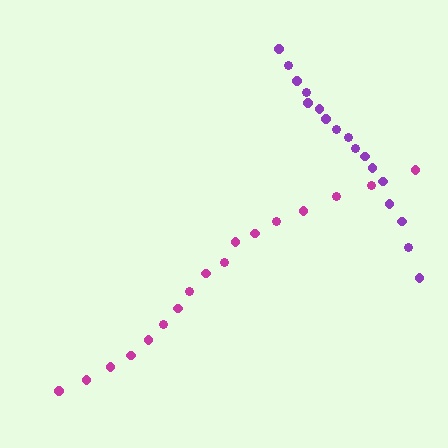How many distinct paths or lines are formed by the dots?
There are 2 distinct paths.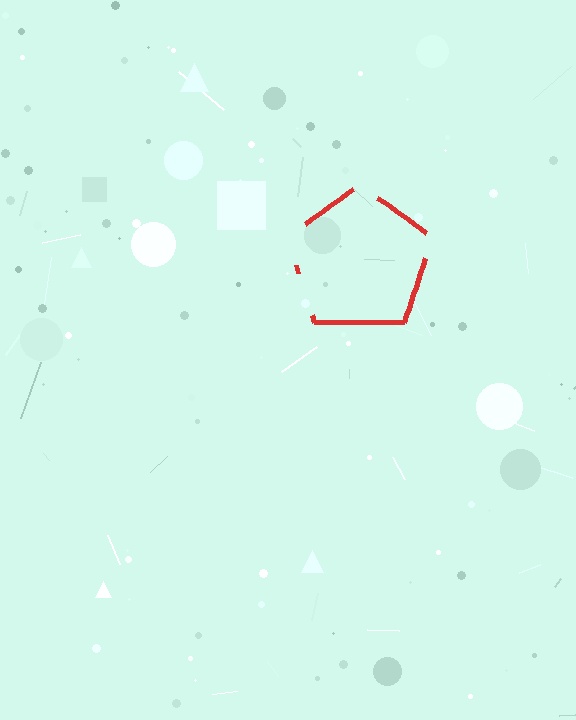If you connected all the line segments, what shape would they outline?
They would outline a pentagon.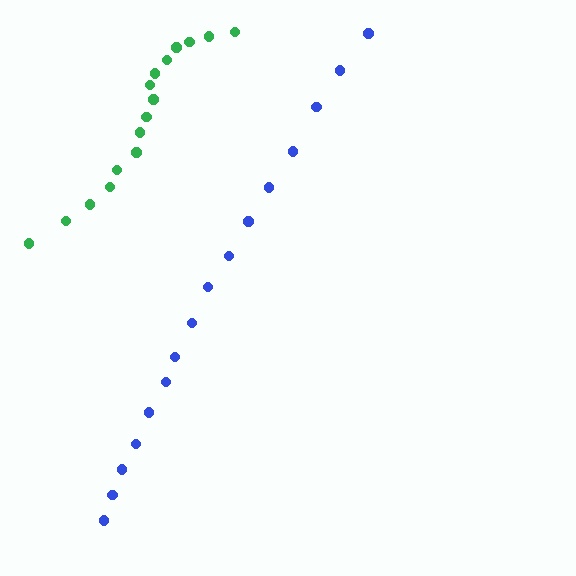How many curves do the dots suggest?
There are 2 distinct paths.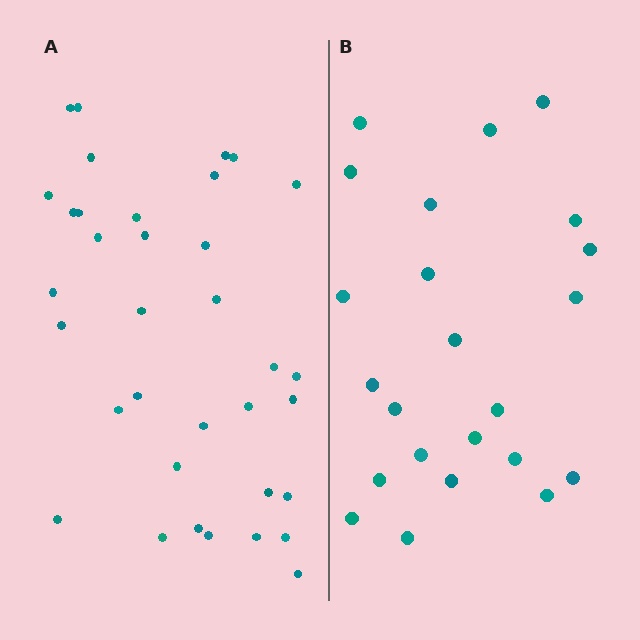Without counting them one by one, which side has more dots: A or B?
Region A (the left region) has more dots.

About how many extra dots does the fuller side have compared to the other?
Region A has roughly 12 or so more dots than region B.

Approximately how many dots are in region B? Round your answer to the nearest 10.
About 20 dots. (The exact count is 23, which rounds to 20.)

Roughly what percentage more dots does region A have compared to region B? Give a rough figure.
About 50% more.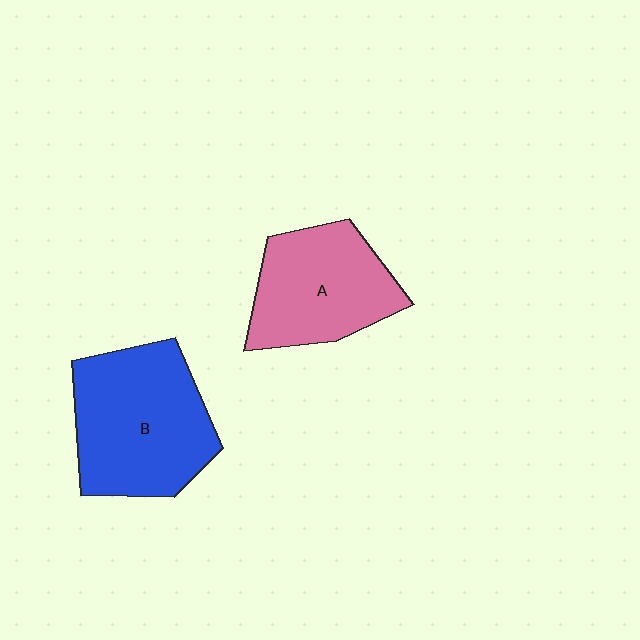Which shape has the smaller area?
Shape A (pink).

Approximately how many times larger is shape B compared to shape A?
Approximately 1.3 times.